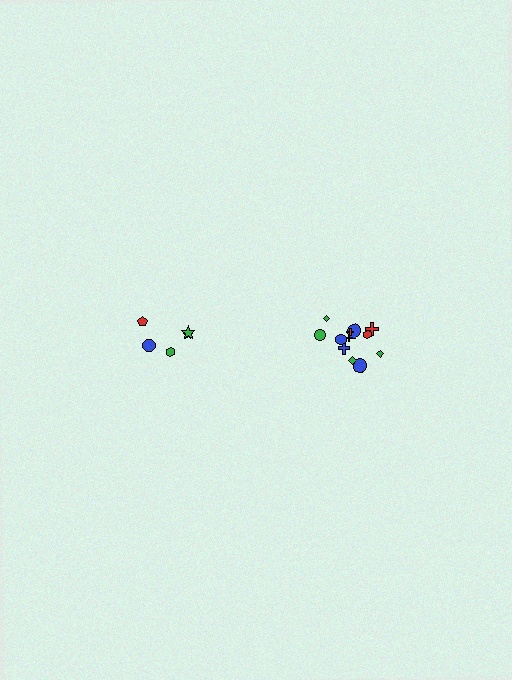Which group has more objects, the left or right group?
The right group.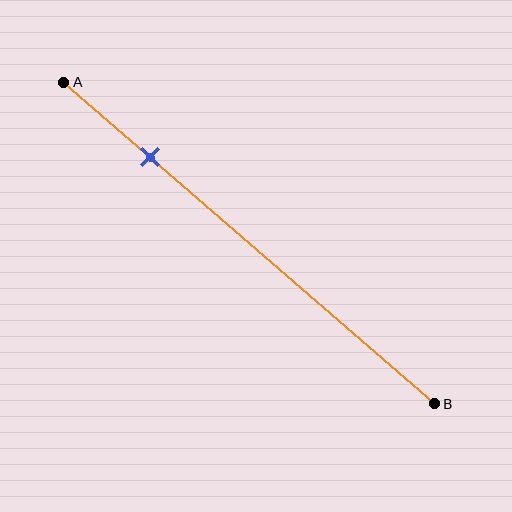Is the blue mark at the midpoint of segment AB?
No, the mark is at about 25% from A, not at the 50% midpoint.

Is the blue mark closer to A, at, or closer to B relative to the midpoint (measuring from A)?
The blue mark is closer to point A than the midpoint of segment AB.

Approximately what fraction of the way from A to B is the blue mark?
The blue mark is approximately 25% of the way from A to B.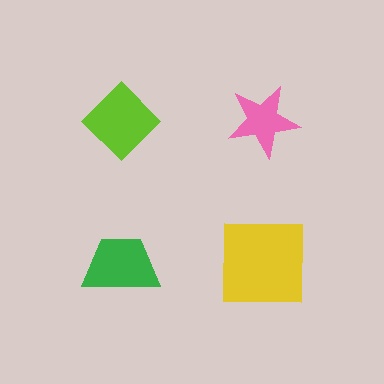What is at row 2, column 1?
A green trapezoid.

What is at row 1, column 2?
A pink star.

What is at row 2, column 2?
A yellow square.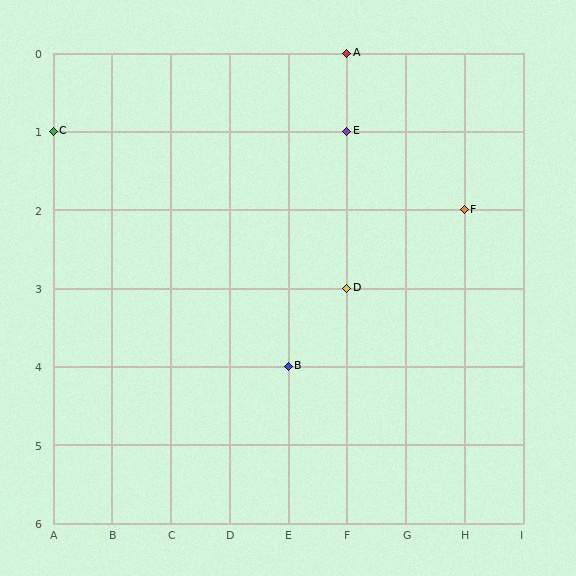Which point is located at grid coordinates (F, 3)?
Point D is at (F, 3).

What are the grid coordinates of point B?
Point B is at grid coordinates (E, 4).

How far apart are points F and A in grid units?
Points F and A are 2 columns and 2 rows apart (about 2.8 grid units diagonally).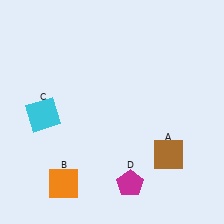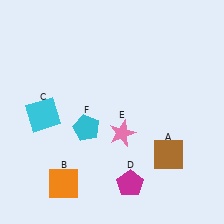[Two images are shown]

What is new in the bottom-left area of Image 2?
A cyan pentagon (F) was added in the bottom-left area of Image 2.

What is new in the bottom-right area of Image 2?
A pink star (E) was added in the bottom-right area of Image 2.